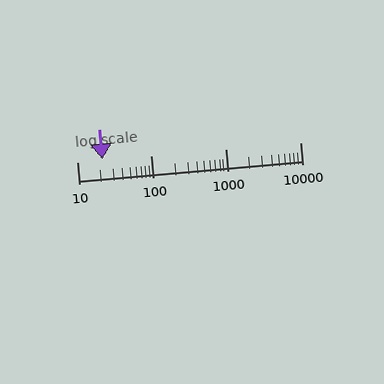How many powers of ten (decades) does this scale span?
The scale spans 3 decades, from 10 to 10000.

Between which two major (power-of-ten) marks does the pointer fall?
The pointer is between 10 and 100.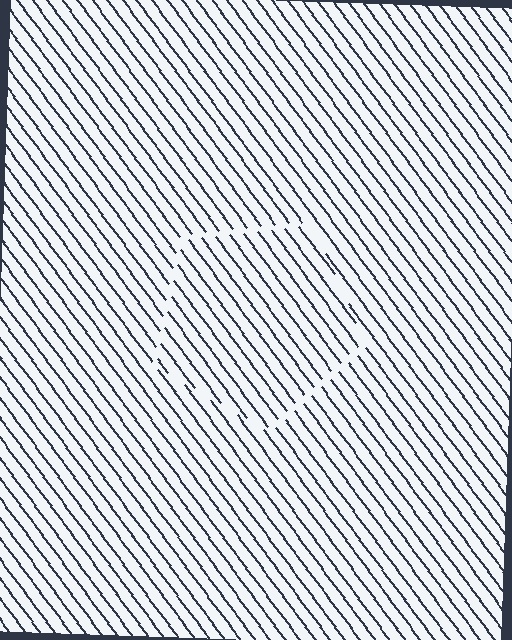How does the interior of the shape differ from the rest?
The interior of the shape contains the same grating, shifted by half a period — the contour is defined by the phase discontinuity where line-ends from the inner and outer gratings abut.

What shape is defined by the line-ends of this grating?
An illusory pentagon. The interior of the shape contains the same grating, shifted by half a period — the contour is defined by the phase discontinuity where line-ends from the inner and outer gratings abut.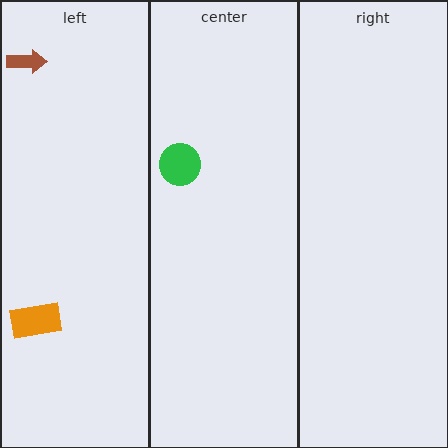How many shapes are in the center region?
1.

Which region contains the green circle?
The center region.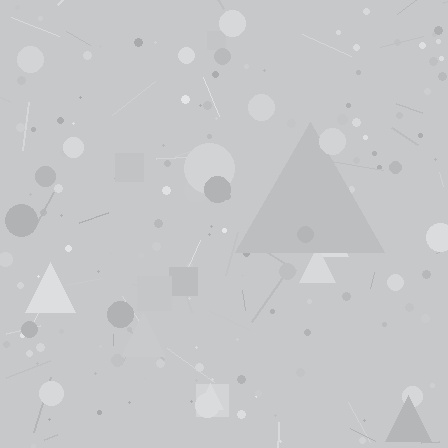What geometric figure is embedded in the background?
A triangle is embedded in the background.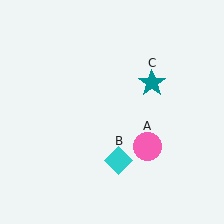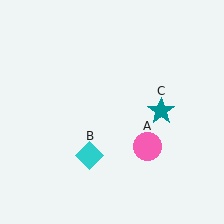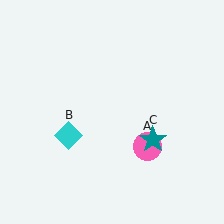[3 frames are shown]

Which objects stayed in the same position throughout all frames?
Pink circle (object A) remained stationary.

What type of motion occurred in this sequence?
The cyan diamond (object B), teal star (object C) rotated clockwise around the center of the scene.